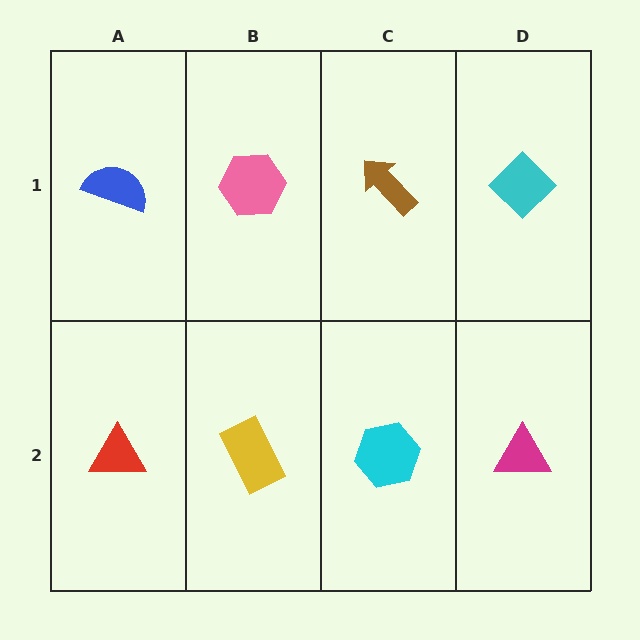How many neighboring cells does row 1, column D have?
2.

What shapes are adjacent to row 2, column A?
A blue semicircle (row 1, column A), a yellow rectangle (row 2, column B).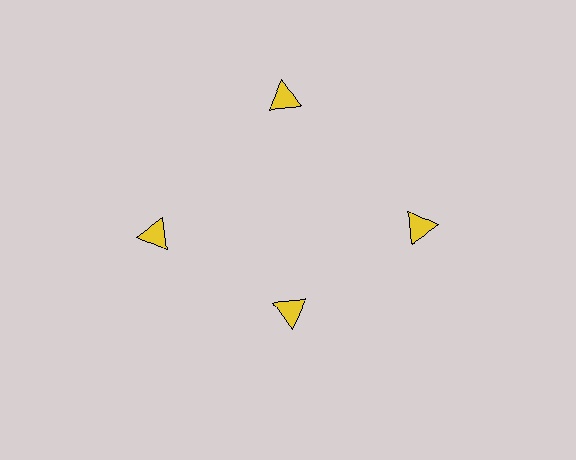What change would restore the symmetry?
The symmetry would be restored by moving it outward, back onto the ring so that all 4 triangles sit at equal angles and equal distance from the center.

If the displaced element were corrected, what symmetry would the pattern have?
It would have 4-fold rotational symmetry — the pattern would map onto itself every 90 degrees.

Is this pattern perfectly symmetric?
No. The 4 yellow triangles are arranged in a ring, but one element near the 6 o'clock position is pulled inward toward the center, breaking the 4-fold rotational symmetry.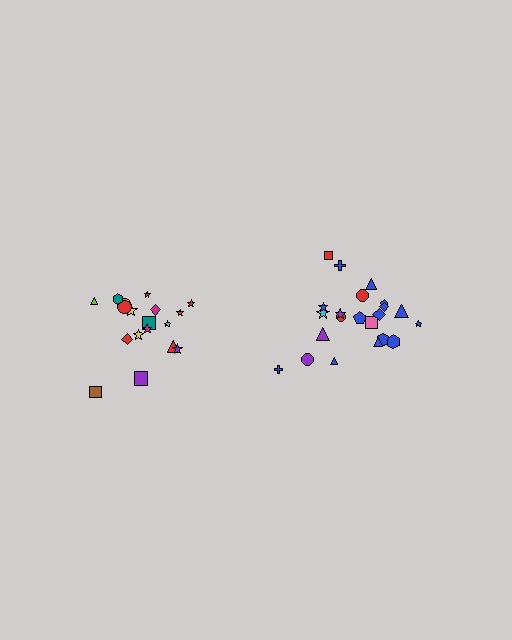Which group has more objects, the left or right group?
The right group.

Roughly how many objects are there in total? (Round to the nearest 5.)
Roughly 40 objects in total.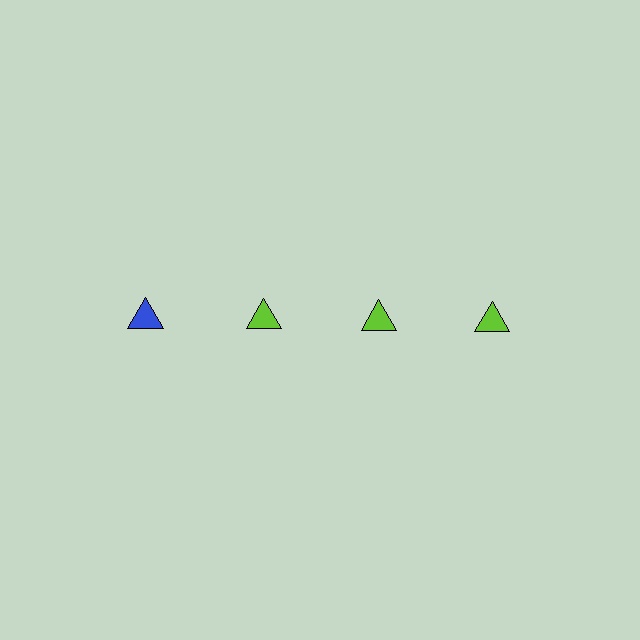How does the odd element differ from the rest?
It has a different color: blue instead of lime.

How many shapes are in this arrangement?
There are 4 shapes arranged in a grid pattern.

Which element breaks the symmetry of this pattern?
The blue triangle in the top row, leftmost column breaks the symmetry. All other shapes are lime triangles.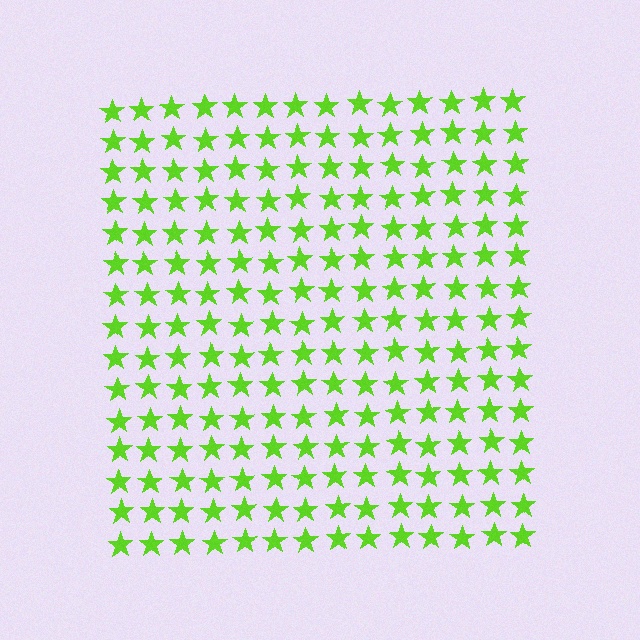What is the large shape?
The large shape is a square.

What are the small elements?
The small elements are stars.